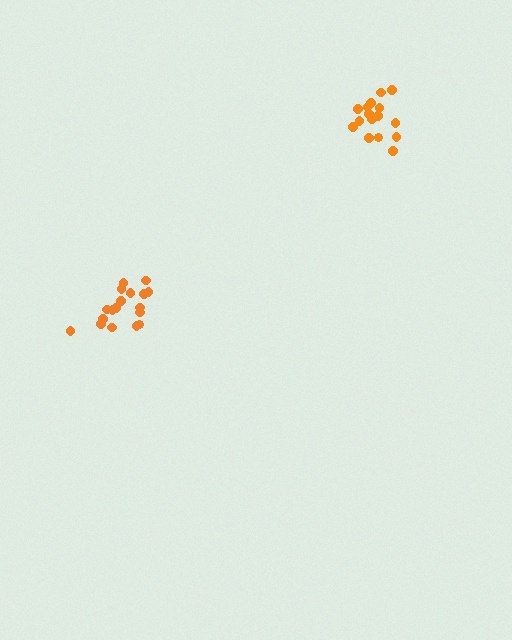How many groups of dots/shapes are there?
There are 2 groups.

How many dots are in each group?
Group 1: 16 dots, Group 2: 18 dots (34 total).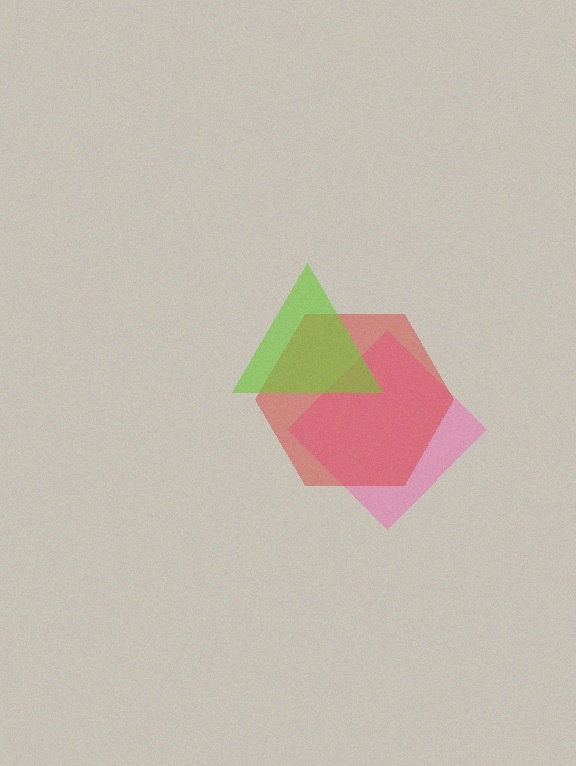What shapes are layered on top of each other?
The layered shapes are: a pink diamond, a red hexagon, a lime triangle.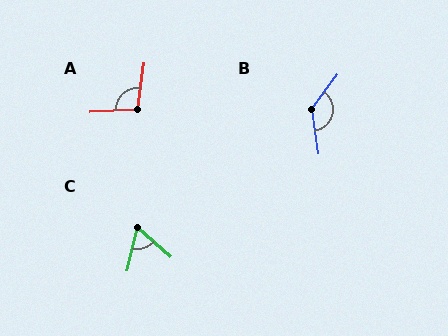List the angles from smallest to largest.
C (62°), A (101°), B (135°).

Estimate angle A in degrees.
Approximately 101 degrees.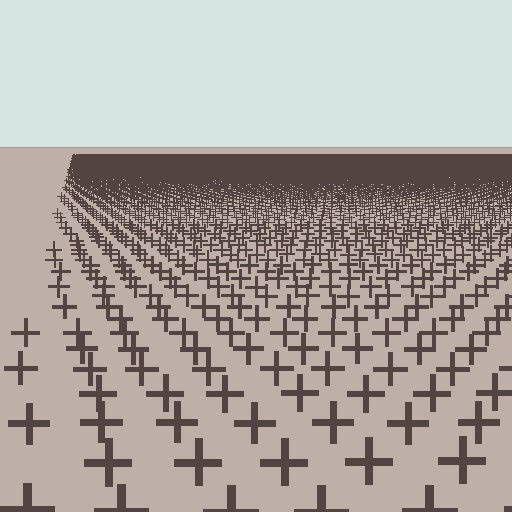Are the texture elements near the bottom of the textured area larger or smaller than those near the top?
Larger. Near the bottom, elements are closer to the viewer and appear at a bigger on-screen size.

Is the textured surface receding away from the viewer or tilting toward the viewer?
The surface is receding away from the viewer. Texture elements get smaller and denser toward the top.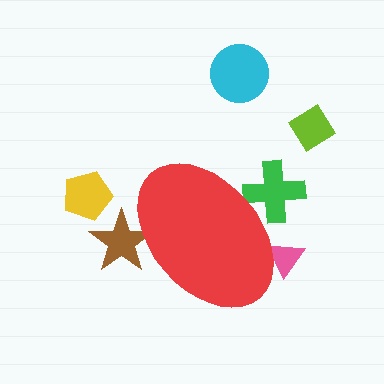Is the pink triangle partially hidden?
Yes, the pink triangle is partially hidden behind the red ellipse.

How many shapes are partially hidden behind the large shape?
3 shapes are partially hidden.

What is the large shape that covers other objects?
A red ellipse.